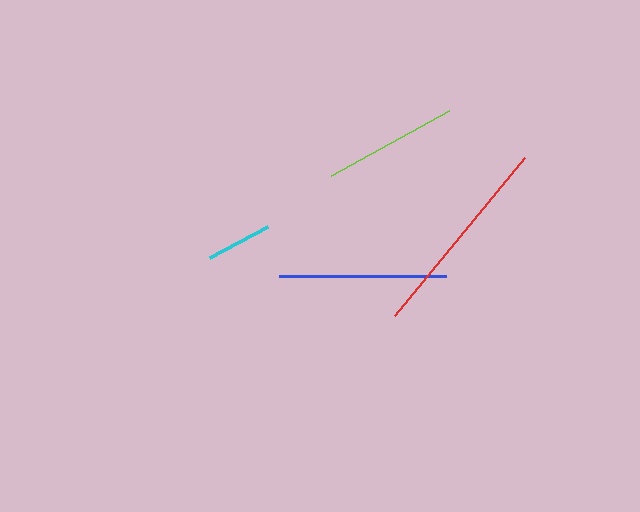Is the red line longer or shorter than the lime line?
The red line is longer than the lime line.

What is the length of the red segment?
The red segment is approximately 205 pixels long.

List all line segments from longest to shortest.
From longest to shortest: red, blue, lime, cyan.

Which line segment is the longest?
The red line is the longest at approximately 205 pixels.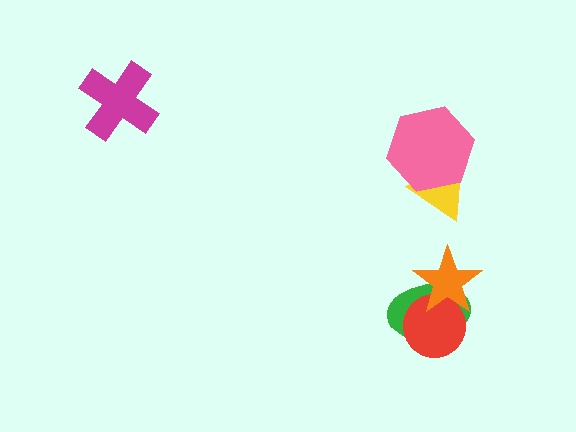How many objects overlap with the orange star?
2 objects overlap with the orange star.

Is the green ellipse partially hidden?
Yes, it is partially covered by another shape.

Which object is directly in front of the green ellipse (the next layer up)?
The red circle is directly in front of the green ellipse.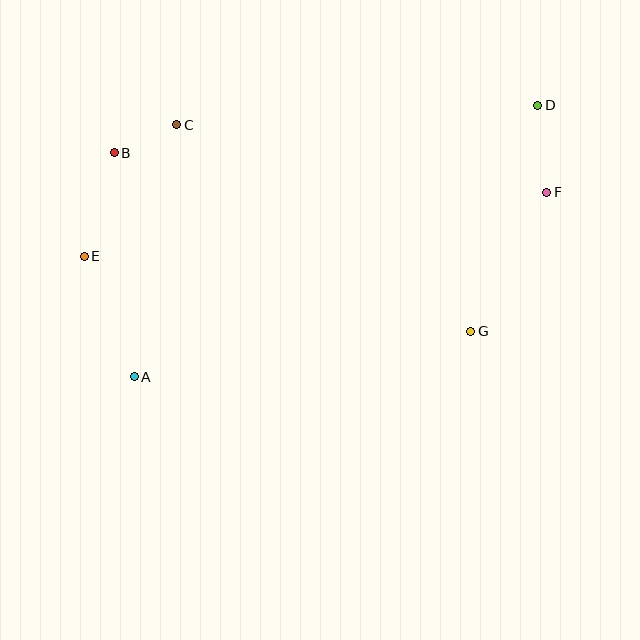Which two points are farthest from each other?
Points A and D are farthest from each other.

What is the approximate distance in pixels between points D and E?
The distance between D and E is approximately 478 pixels.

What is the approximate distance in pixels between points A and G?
The distance between A and G is approximately 340 pixels.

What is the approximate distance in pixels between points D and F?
The distance between D and F is approximately 87 pixels.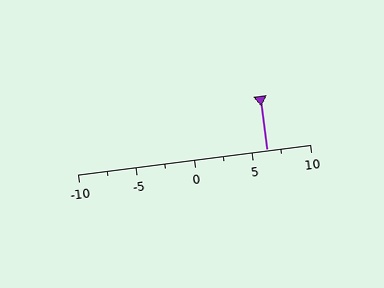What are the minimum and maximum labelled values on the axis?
The axis runs from -10 to 10.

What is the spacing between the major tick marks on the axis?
The major ticks are spaced 5 apart.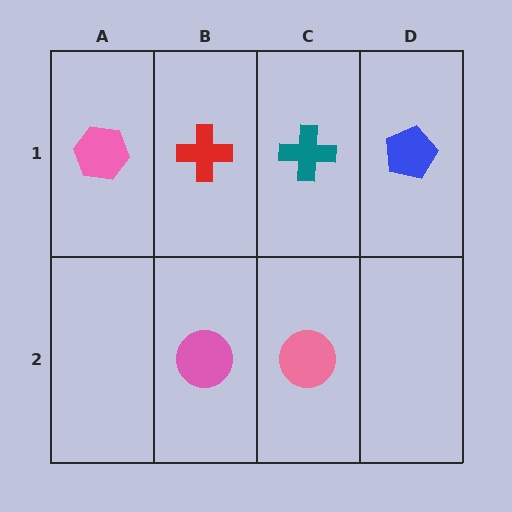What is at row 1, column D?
A blue pentagon.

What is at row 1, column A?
A pink hexagon.